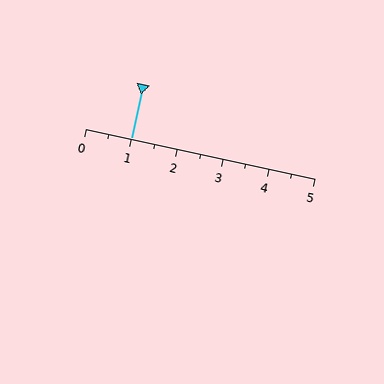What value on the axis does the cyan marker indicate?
The marker indicates approximately 1.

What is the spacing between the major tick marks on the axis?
The major ticks are spaced 1 apart.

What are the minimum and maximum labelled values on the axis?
The axis runs from 0 to 5.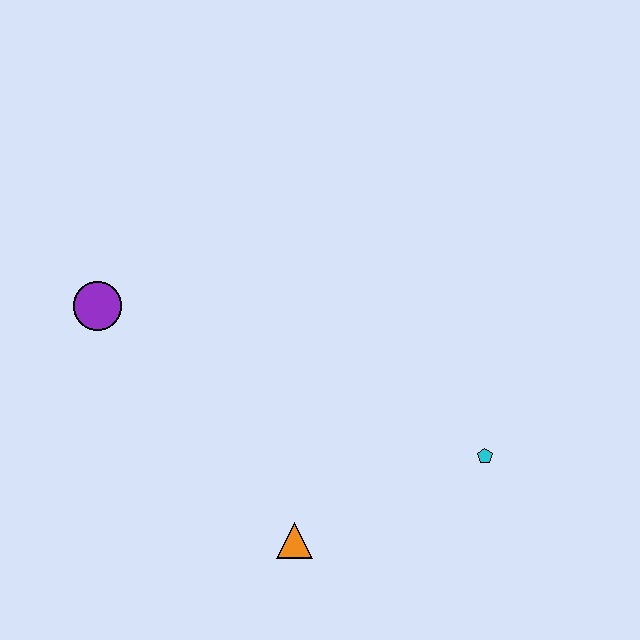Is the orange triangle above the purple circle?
No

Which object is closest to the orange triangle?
The cyan pentagon is closest to the orange triangle.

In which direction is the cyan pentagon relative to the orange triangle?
The cyan pentagon is to the right of the orange triangle.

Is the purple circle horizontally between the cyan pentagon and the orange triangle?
No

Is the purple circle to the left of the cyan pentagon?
Yes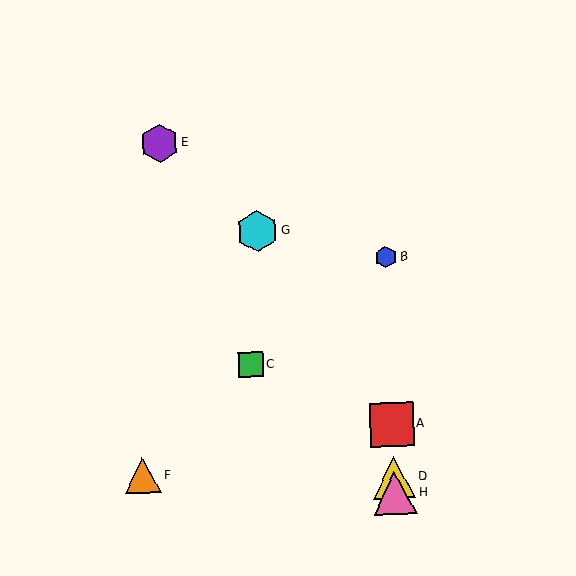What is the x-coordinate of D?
Object D is at x≈394.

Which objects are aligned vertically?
Objects A, B, D, H are aligned vertically.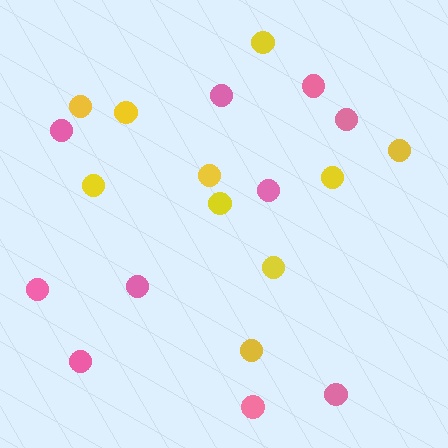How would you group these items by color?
There are 2 groups: one group of pink circles (10) and one group of yellow circles (10).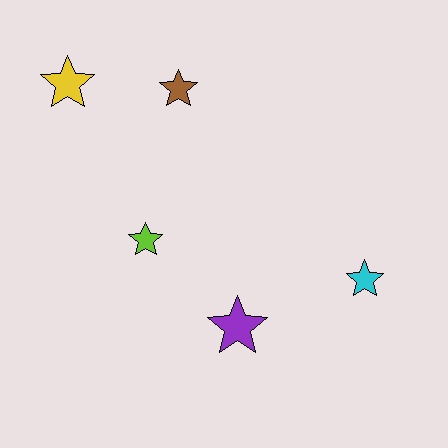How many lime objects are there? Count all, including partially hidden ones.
There is 1 lime object.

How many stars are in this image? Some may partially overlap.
There are 5 stars.